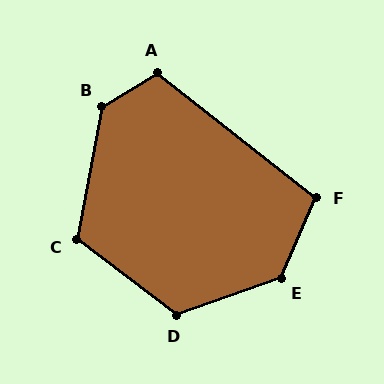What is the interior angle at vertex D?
Approximately 123 degrees (obtuse).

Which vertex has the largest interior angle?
E, at approximately 133 degrees.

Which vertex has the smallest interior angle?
F, at approximately 105 degrees.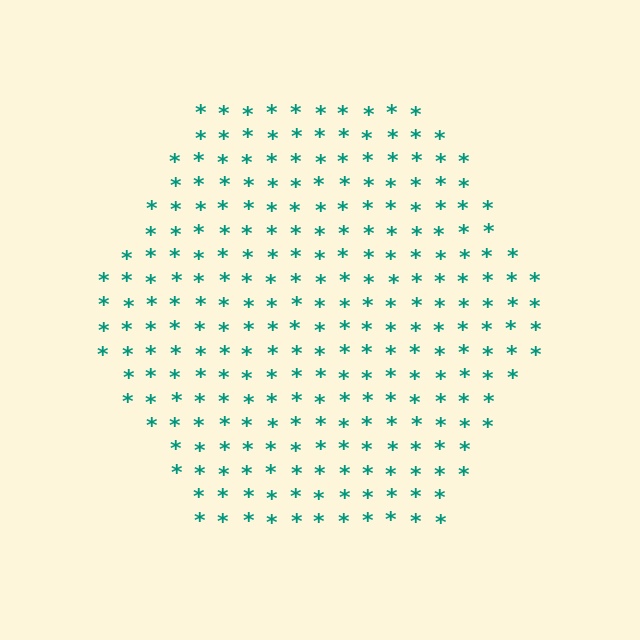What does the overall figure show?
The overall figure shows a hexagon.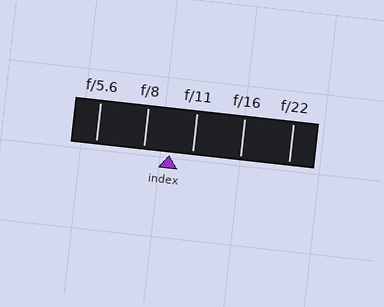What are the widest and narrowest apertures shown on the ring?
The widest aperture shown is f/5.6 and the narrowest is f/22.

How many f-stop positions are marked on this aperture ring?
There are 5 f-stop positions marked.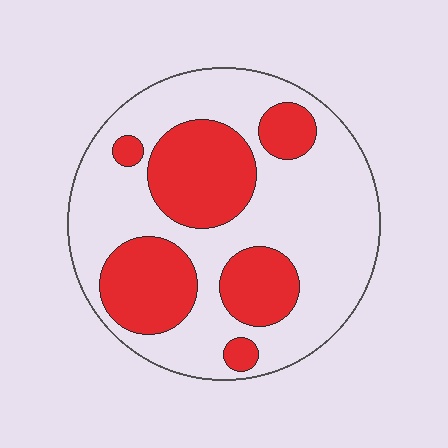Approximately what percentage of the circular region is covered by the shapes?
Approximately 35%.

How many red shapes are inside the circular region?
6.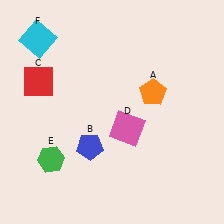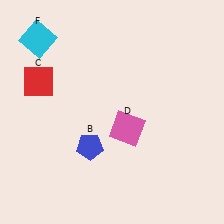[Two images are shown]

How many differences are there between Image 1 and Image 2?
There are 2 differences between the two images.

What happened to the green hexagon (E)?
The green hexagon (E) was removed in Image 2. It was in the bottom-left area of Image 1.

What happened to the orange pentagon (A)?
The orange pentagon (A) was removed in Image 2. It was in the top-right area of Image 1.